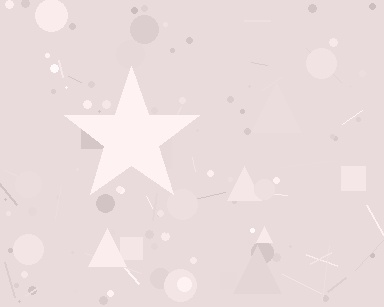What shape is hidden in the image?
A star is hidden in the image.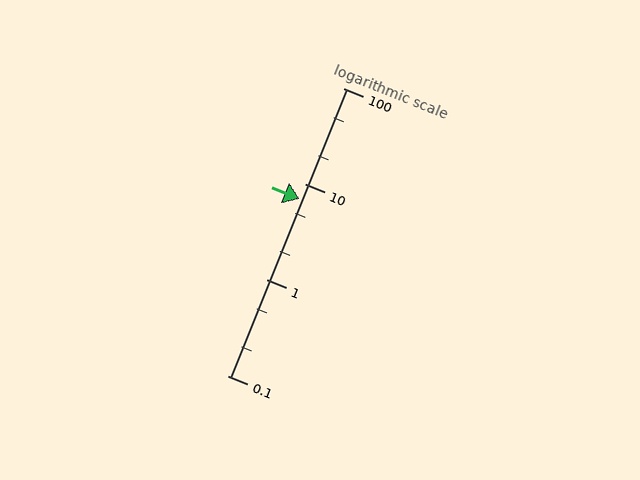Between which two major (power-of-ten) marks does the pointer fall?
The pointer is between 1 and 10.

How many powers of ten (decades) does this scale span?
The scale spans 3 decades, from 0.1 to 100.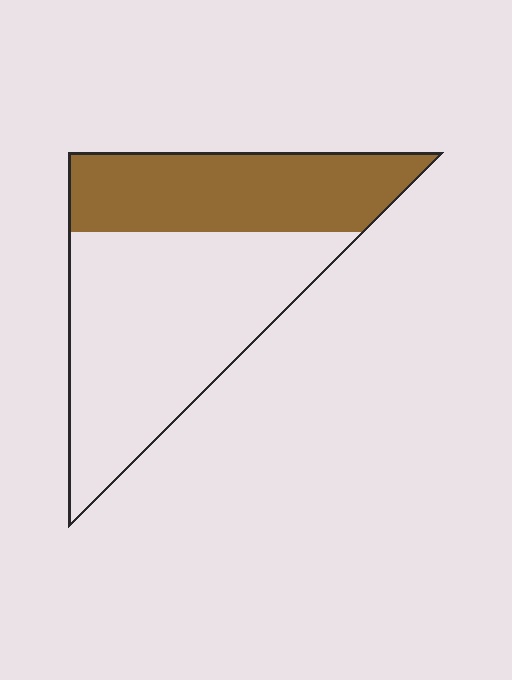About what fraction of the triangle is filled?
About three eighths (3/8).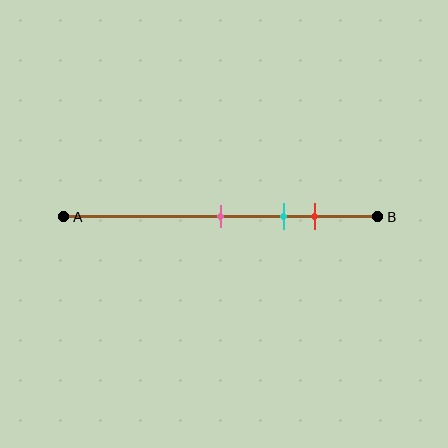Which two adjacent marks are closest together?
The cyan and red marks are the closest adjacent pair.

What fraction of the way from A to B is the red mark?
The red mark is approximately 80% (0.8) of the way from A to B.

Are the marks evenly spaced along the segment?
Yes, the marks are approximately evenly spaced.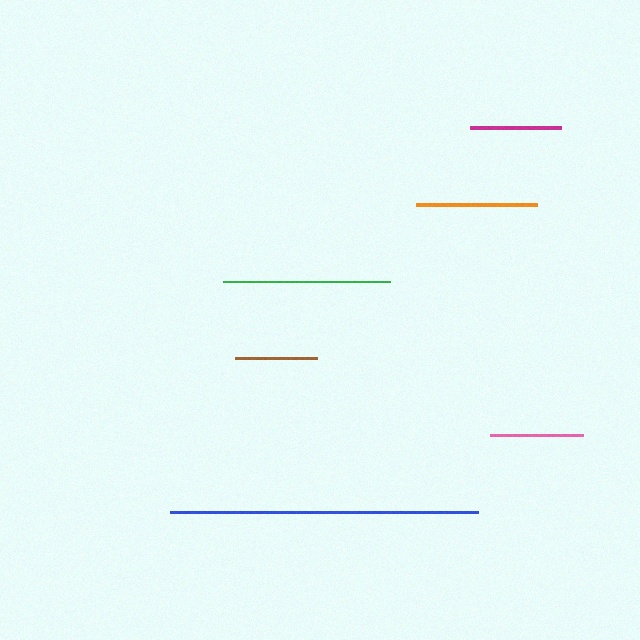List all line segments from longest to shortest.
From longest to shortest: blue, green, orange, pink, magenta, brown.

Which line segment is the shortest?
The brown line is the shortest at approximately 82 pixels.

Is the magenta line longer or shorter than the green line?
The green line is longer than the magenta line.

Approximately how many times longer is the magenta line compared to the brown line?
The magenta line is approximately 1.1 times the length of the brown line.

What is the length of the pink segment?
The pink segment is approximately 93 pixels long.